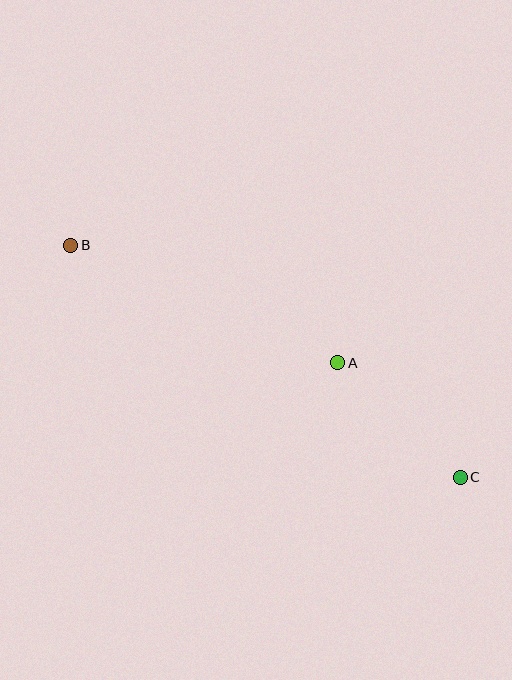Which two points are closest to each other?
Points A and C are closest to each other.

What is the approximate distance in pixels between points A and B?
The distance between A and B is approximately 292 pixels.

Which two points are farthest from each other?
Points B and C are farthest from each other.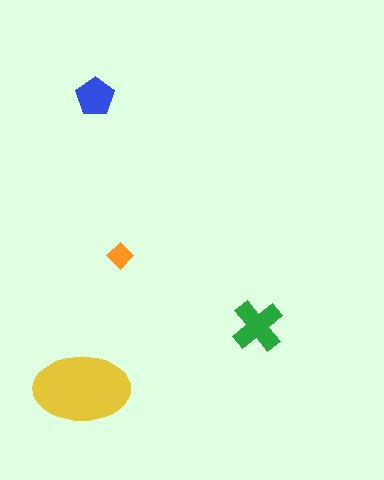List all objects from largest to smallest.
The yellow ellipse, the green cross, the blue pentagon, the orange diamond.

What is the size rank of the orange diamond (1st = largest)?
4th.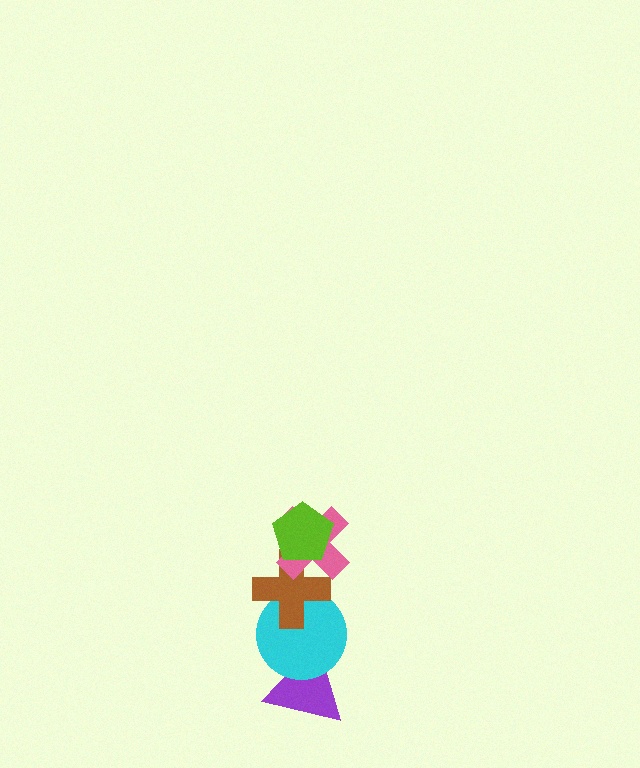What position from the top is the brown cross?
The brown cross is 3rd from the top.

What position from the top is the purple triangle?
The purple triangle is 5th from the top.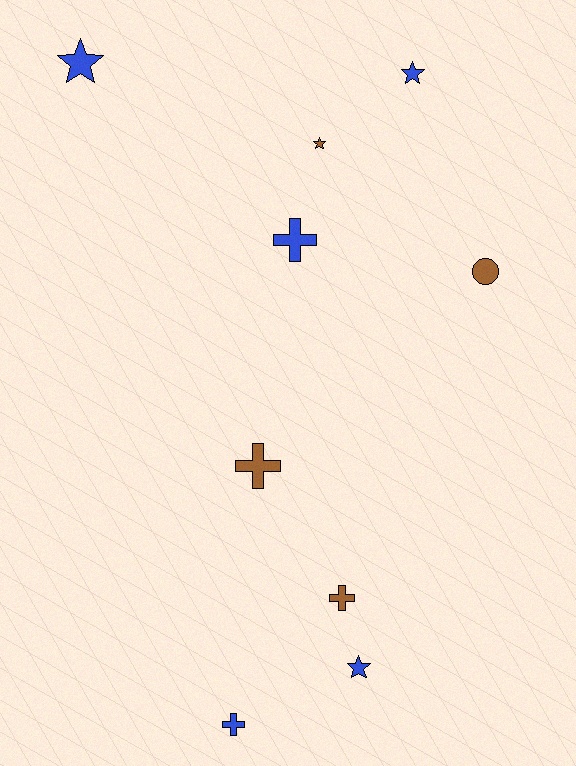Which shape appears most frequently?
Star, with 4 objects.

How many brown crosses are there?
There are 2 brown crosses.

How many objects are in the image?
There are 9 objects.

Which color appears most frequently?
Blue, with 5 objects.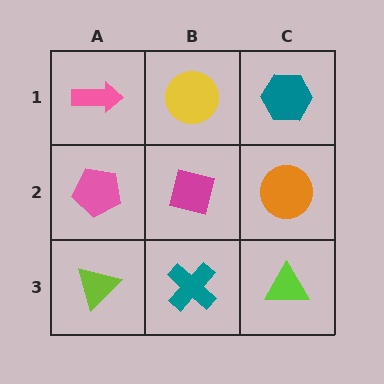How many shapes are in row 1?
3 shapes.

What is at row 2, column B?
A magenta square.